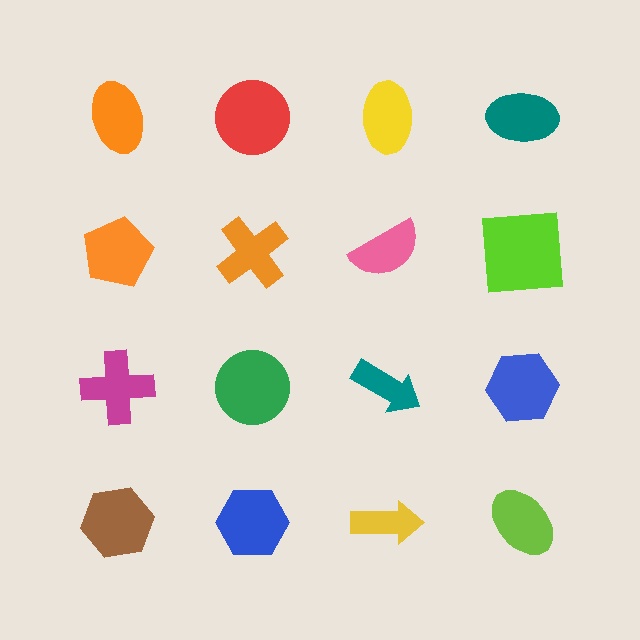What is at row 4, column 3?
A yellow arrow.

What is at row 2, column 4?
A lime square.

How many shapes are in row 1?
4 shapes.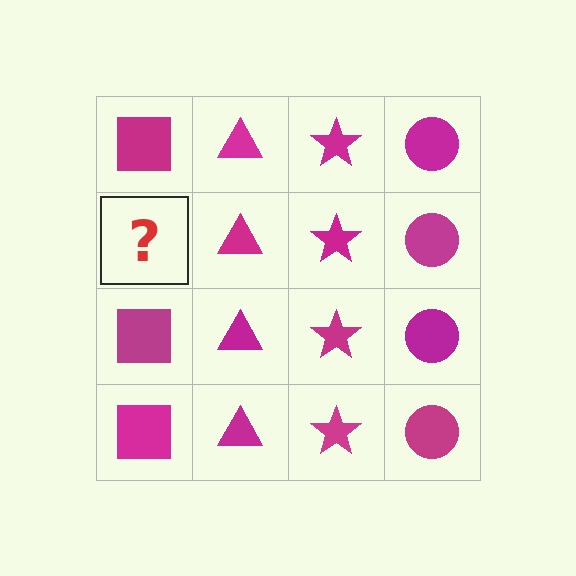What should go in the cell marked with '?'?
The missing cell should contain a magenta square.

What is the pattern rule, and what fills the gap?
The rule is that each column has a consistent shape. The gap should be filled with a magenta square.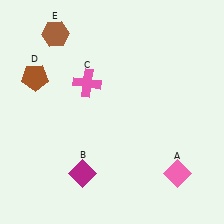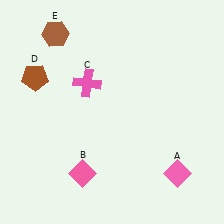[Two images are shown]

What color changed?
The diamond (B) changed from magenta in Image 1 to pink in Image 2.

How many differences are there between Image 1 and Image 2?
There is 1 difference between the two images.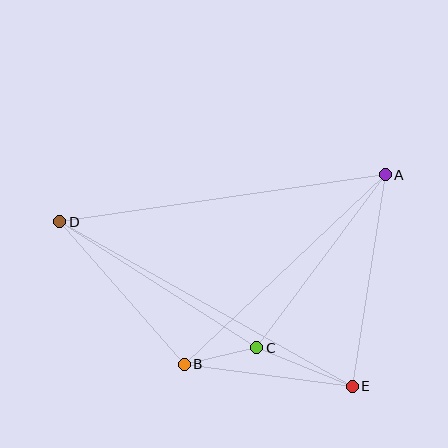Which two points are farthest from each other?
Points D and E are farthest from each other.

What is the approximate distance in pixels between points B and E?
The distance between B and E is approximately 169 pixels.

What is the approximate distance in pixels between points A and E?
The distance between A and E is approximately 214 pixels.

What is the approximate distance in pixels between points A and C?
The distance between A and C is approximately 215 pixels.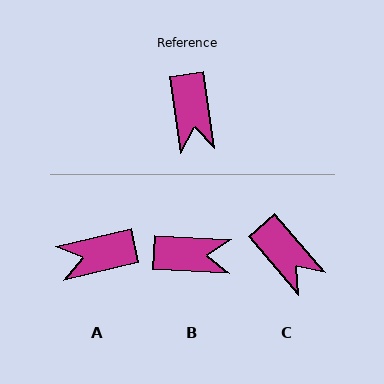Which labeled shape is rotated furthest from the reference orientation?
A, about 86 degrees away.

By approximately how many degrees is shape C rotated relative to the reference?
Approximately 32 degrees counter-clockwise.